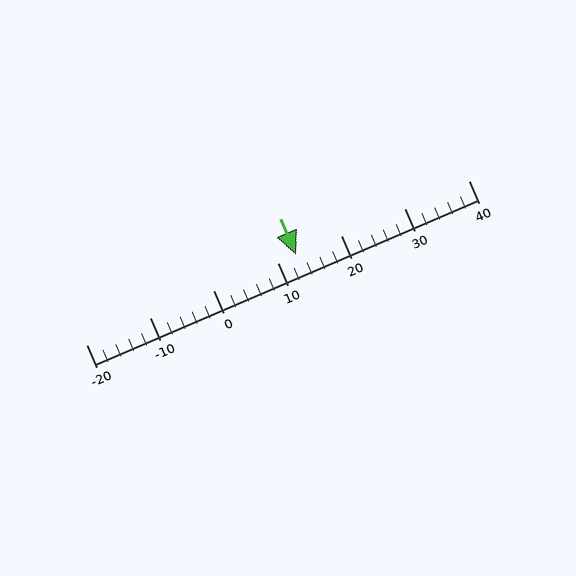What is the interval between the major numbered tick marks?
The major tick marks are spaced 10 units apart.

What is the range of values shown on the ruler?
The ruler shows values from -20 to 40.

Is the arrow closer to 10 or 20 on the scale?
The arrow is closer to 10.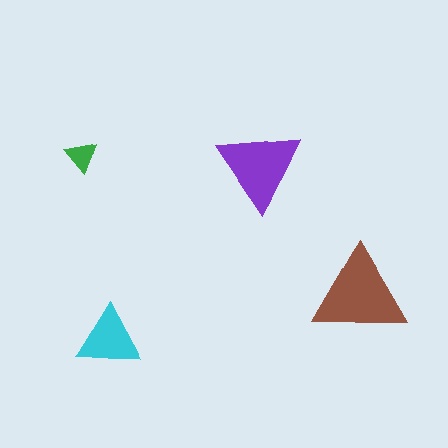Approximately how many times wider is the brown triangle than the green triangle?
About 3 times wider.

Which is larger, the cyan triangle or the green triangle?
The cyan one.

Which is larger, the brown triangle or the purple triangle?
The brown one.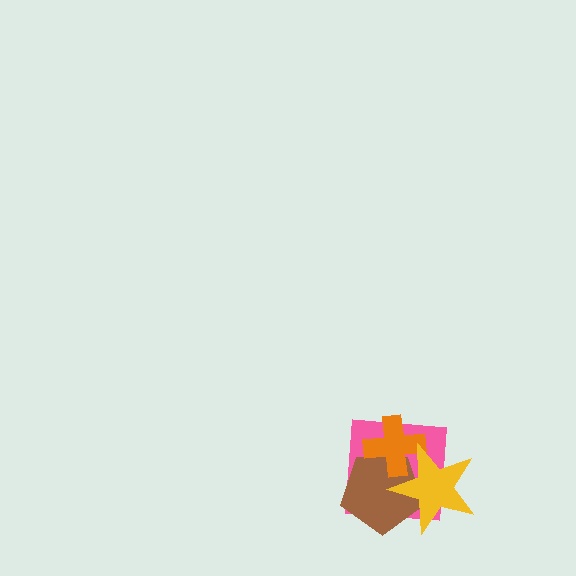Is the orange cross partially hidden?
Yes, it is partially covered by another shape.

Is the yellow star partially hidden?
No, no other shape covers it.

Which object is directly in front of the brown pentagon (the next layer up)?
The orange cross is directly in front of the brown pentagon.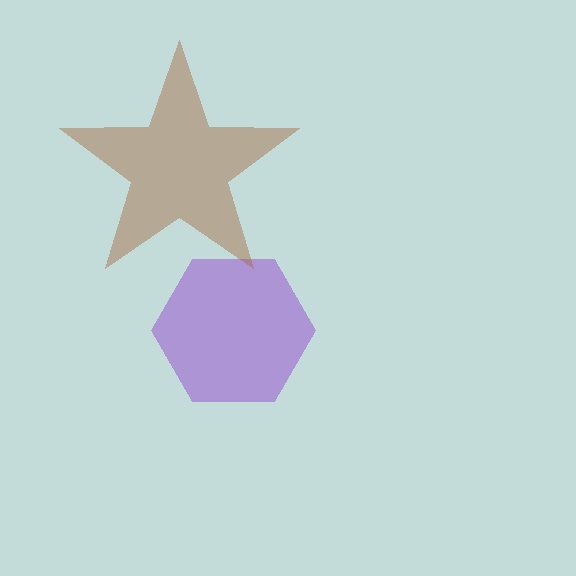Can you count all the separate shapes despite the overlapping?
Yes, there are 2 separate shapes.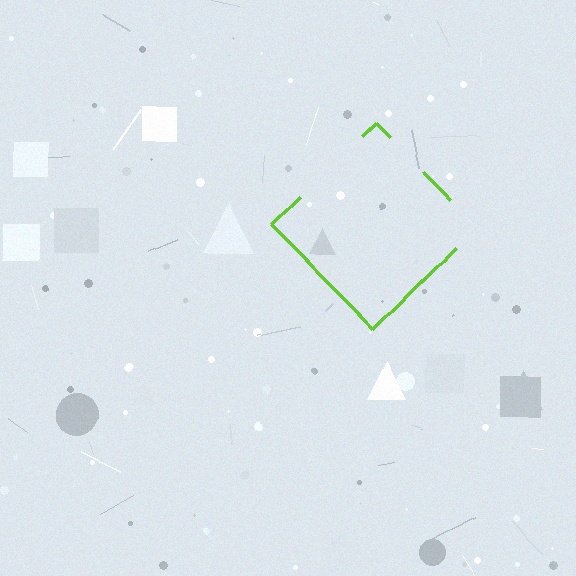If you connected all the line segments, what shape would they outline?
They would outline a diamond.